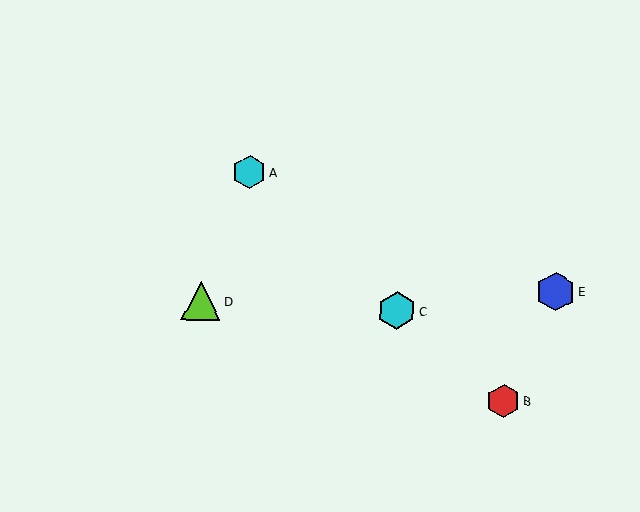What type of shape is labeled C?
Shape C is a cyan hexagon.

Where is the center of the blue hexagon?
The center of the blue hexagon is at (555, 292).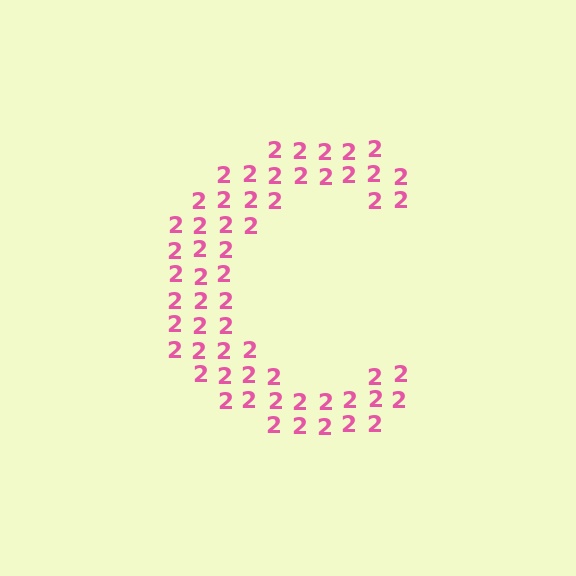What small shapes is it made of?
It is made of small digit 2's.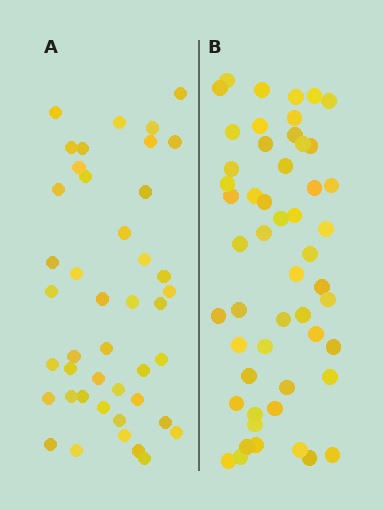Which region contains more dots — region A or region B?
Region B (the right region) has more dots.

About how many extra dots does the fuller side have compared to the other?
Region B has roughly 8 or so more dots than region A.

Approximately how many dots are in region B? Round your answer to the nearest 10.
About 50 dots. (The exact count is 52, which rounds to 50.)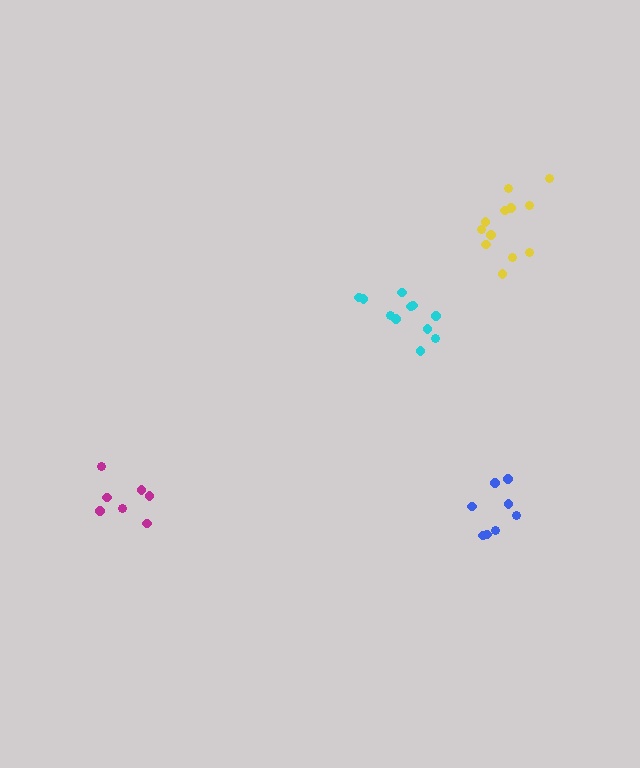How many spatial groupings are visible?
There are 4 spatial groupings.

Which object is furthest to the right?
The yellow cluster is rightmost.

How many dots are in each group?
Group 1: 7 dots, Group 2: 8 dots, Group 3: 13 dots, Group 4: 11 dots (39 total).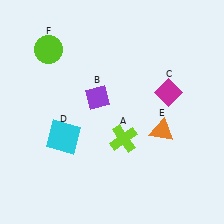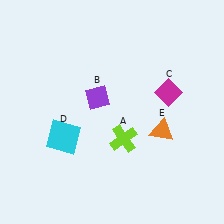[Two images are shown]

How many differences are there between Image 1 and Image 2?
There is 1 difference between the two images.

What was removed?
The lime circle (F) was removed in Image 2.